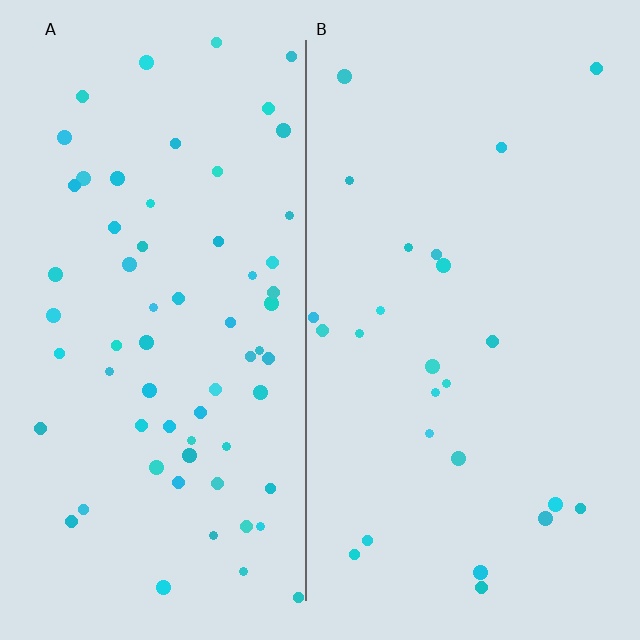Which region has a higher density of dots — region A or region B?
A (the left).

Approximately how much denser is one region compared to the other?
Approximately 2.6× — region A over region B.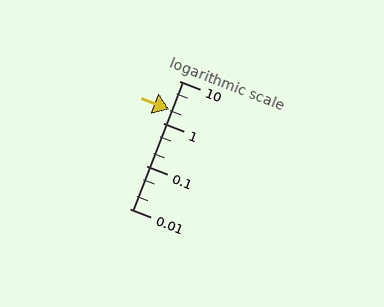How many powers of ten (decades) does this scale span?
The scale spans 3 decades, from 0.01 to 10.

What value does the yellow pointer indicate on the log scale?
The pointer indicates approximately 2.2.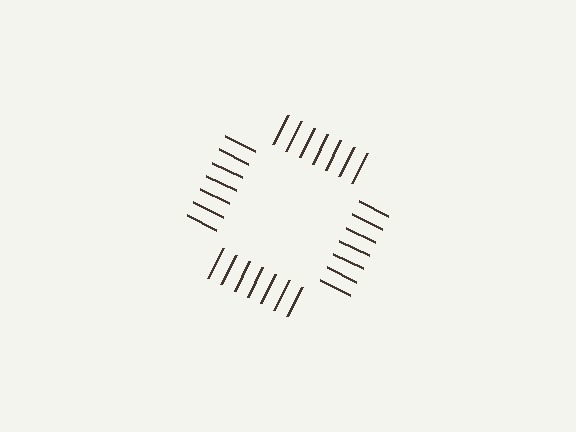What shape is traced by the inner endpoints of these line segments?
An illusory square — the line segments terminate on its edges but no continuous stroke is drawn.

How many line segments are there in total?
28 — 7 along each of the 4 edges.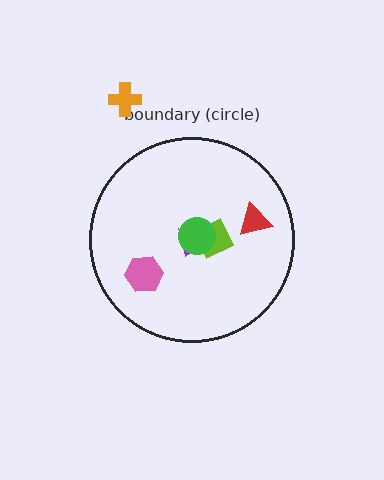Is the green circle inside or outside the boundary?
Inside.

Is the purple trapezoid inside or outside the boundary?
Inside.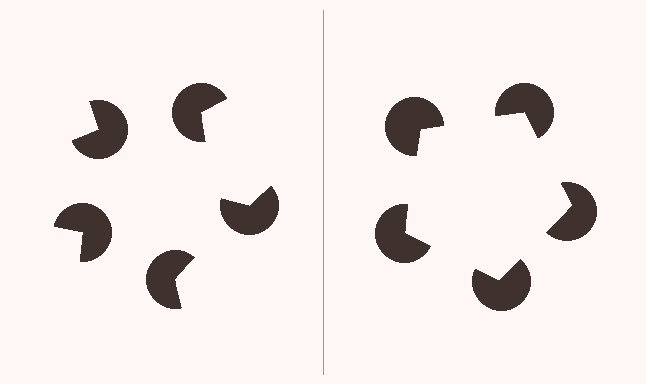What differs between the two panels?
The pac-man discs are positioned identically on both sides; only the wedge orientations differ. On the right they align to a pentagon; on the left they are misaligned.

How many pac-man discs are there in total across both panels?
10 — 5 on each side.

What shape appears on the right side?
An illusory pentagon.